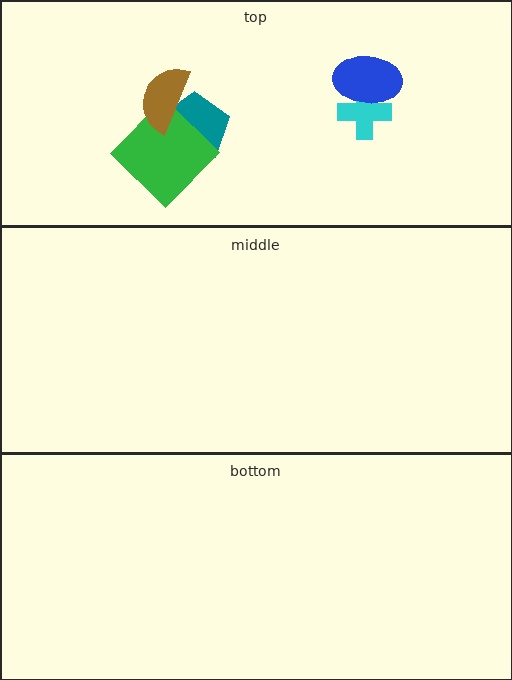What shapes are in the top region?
The teal pentagon, the cyan cross, the green diamond, the brown semicircle, the blue ellipse.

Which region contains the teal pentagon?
The top region.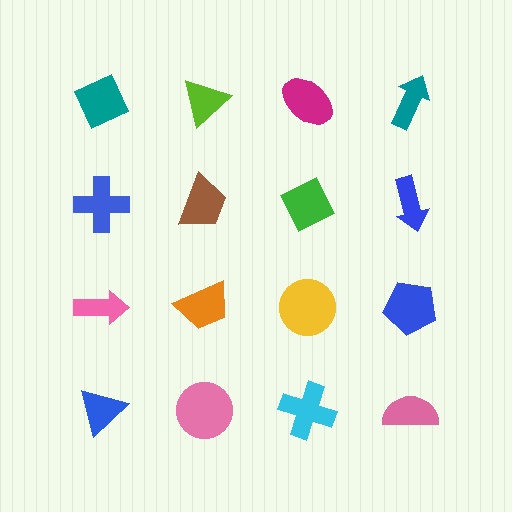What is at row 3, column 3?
A yellow circle.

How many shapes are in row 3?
4 shapes.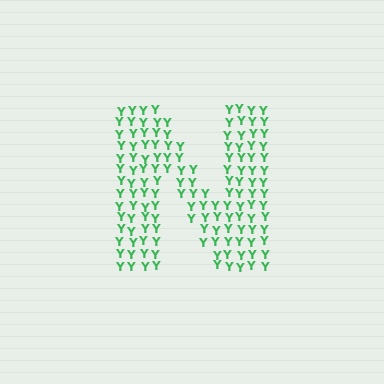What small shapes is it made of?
It is made of small letter Y's.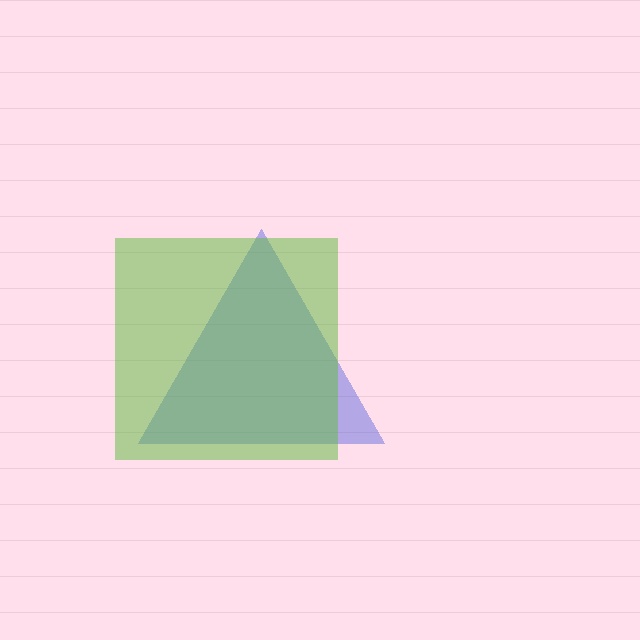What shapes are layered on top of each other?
The layered shapes are: a blue triangle, a lime square.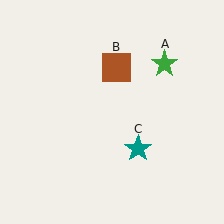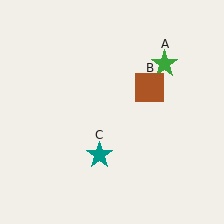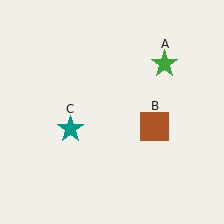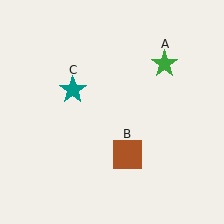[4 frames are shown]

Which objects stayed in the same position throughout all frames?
Green star (object A) remained stationary.